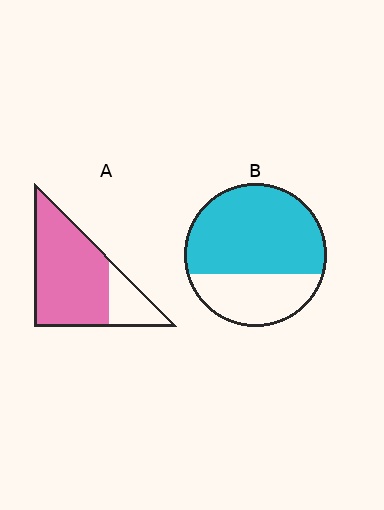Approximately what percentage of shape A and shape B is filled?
A is approximately 75% and B is approximately 65%.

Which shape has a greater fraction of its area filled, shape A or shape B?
Shape A.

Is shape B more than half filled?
Yes.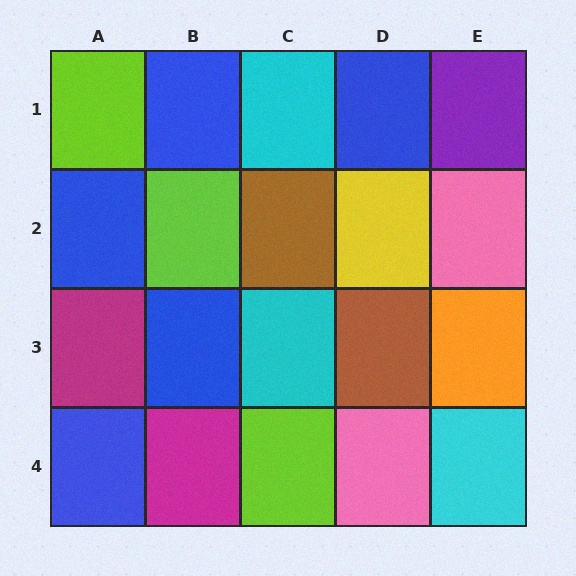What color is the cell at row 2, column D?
Yellow.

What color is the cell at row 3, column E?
Orange.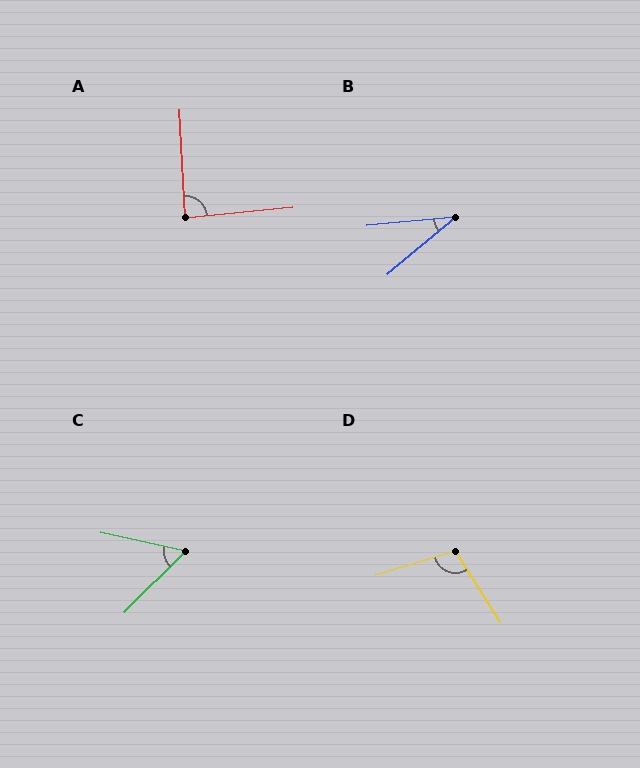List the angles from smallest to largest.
B (35°), C (57°), A (87°), D (106°).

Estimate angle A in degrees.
Approximately 87 degrees.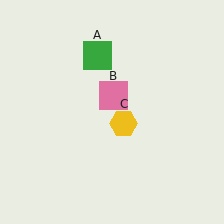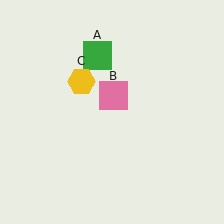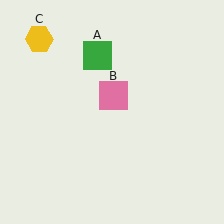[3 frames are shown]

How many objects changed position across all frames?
1 object changed position: yellow hexagon (object C).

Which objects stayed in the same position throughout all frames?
Green square (object A) and pink square (object B) remained stationary.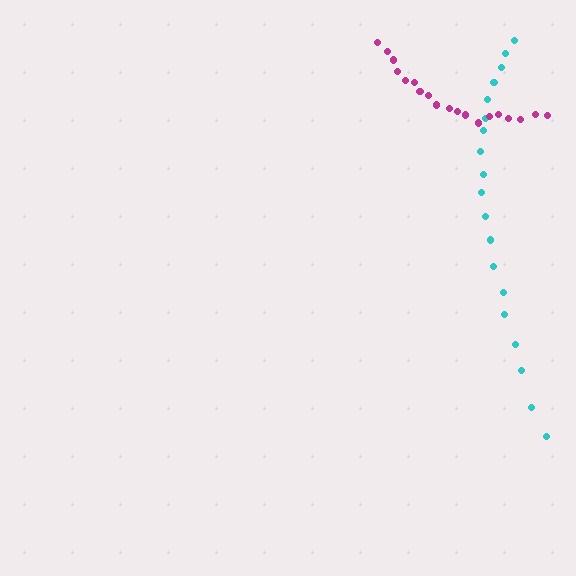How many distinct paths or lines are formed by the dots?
There are 2 distinct paths.